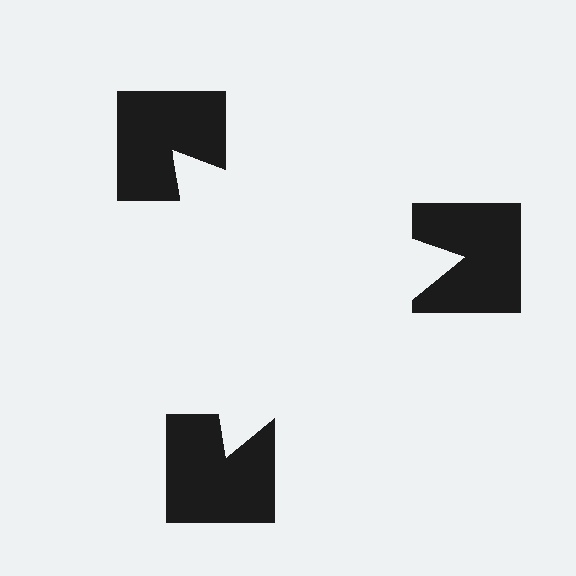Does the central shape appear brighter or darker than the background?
It typically appears slightly brighter than the background, even though no actual brightness change is drawn.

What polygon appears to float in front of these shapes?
An illusory triangle — its edges are inferred from the aligned wedge cuts in the notched squares, not physically drawn.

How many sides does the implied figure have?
3 sides.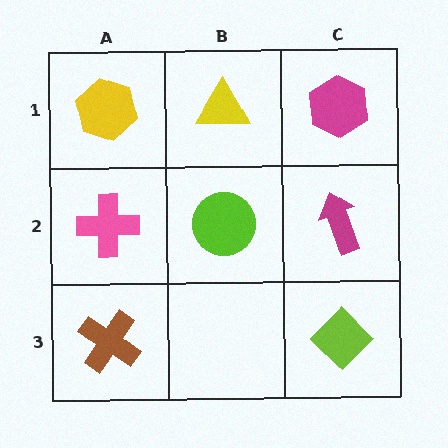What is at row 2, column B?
A lime circle.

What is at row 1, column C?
A magenta hexagon.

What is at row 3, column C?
A lime diamond.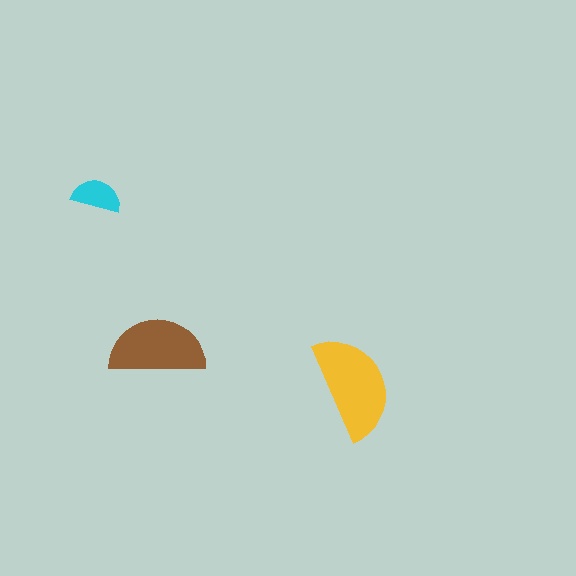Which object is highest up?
The cyan semicircle is topmost.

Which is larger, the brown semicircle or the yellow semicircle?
The yellow one.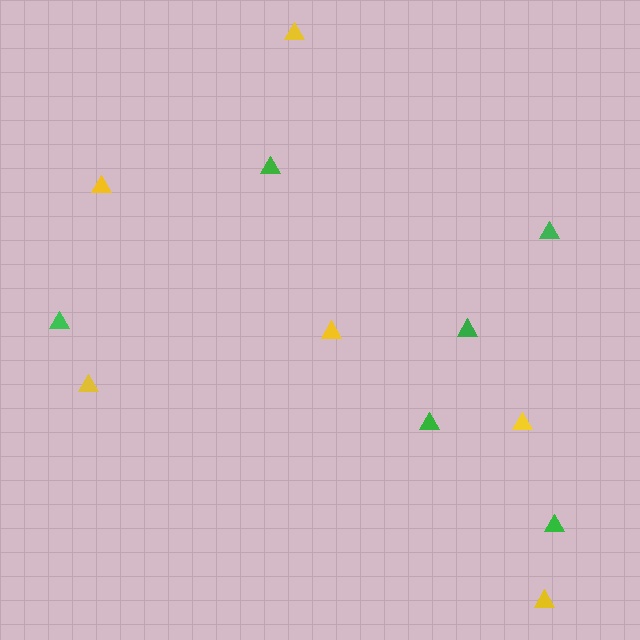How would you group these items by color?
There are 2 groups: one group of yellow triangles (6) and one group of green triangles (6).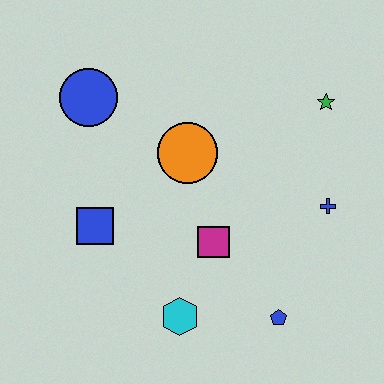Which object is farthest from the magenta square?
The blue circle is farthest from the magenta square.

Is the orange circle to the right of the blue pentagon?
No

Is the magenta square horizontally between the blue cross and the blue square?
Yes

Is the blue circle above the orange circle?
Yes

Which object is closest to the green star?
The blue cross is closest to the green star.